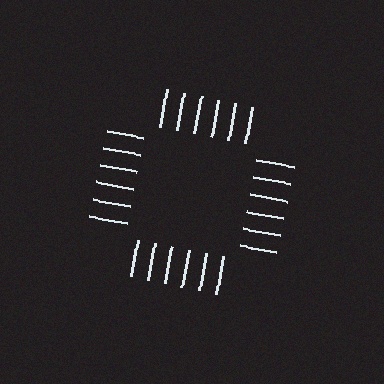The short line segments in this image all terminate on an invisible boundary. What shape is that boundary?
An illusory square — the line segments terminate on its edges but no continuous stroke is drawn.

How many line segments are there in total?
24 — 6 along each of the 4 edges.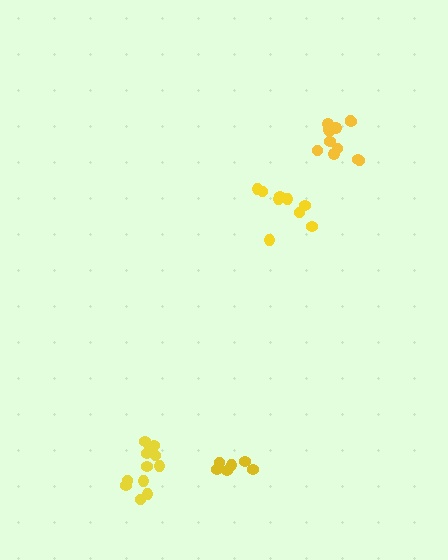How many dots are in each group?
Group 1: 9 dots, Group 2: 12 dots, Group 3: 6 dots, Group 4: 12 dots (39 total).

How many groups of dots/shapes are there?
There are 4 groups.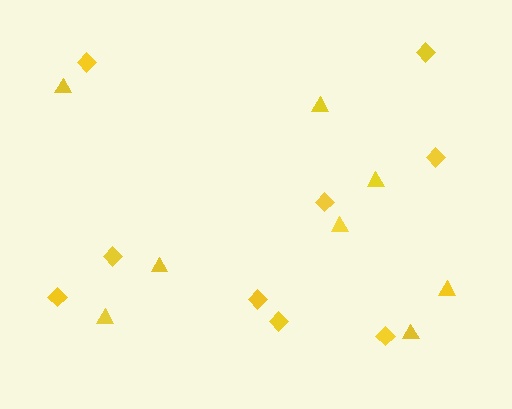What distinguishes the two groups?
There are 2 groups: one group of diamonds (9) and one group of triangles (8).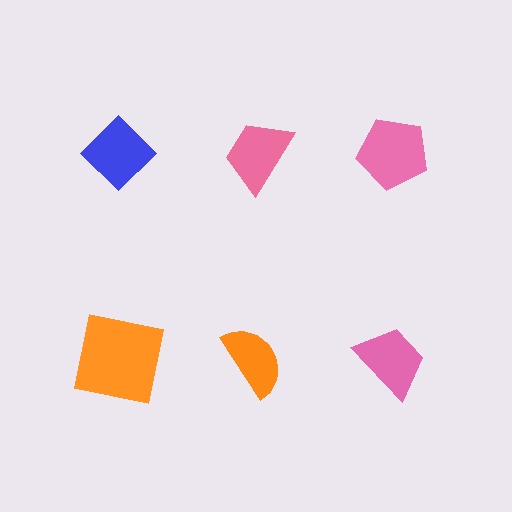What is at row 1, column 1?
A blue diamond.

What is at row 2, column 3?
A pink trapezoid.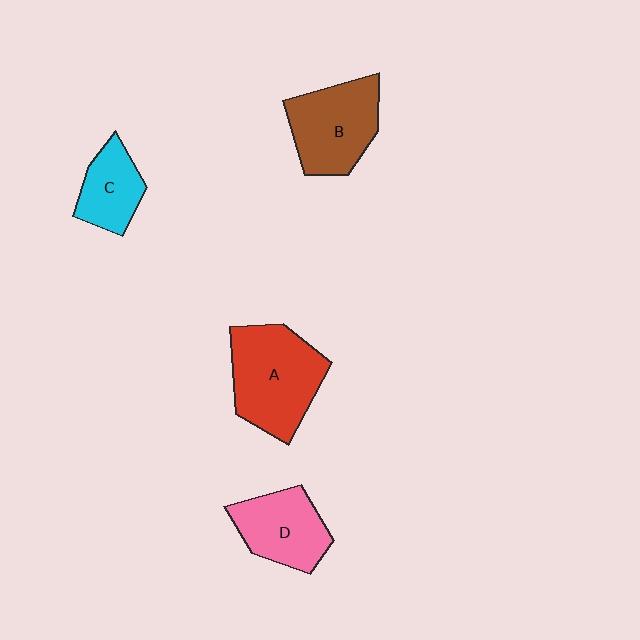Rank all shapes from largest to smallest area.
From largest to smallest: A (red), B (brown), D (pink), C (cyan).